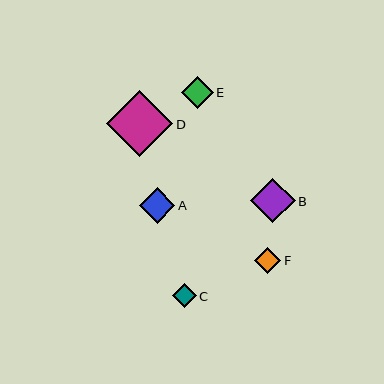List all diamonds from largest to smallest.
From largest to smallest: D, B, A, E, F, C.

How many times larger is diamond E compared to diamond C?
Diamond E is approximately 1.4 times the size of diamond C.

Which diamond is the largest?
Diamond D is the largest with a size of approximately 66 pixels.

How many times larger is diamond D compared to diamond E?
Diamond D is approximately 2.1 times the size of diamond E.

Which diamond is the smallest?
Diamond C is the smallest with a size of approximately 24 pixels.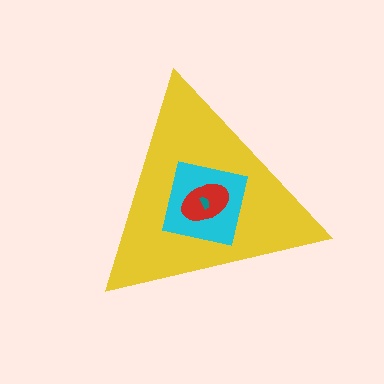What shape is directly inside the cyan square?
The red ellipse.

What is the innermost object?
The teal semicircle.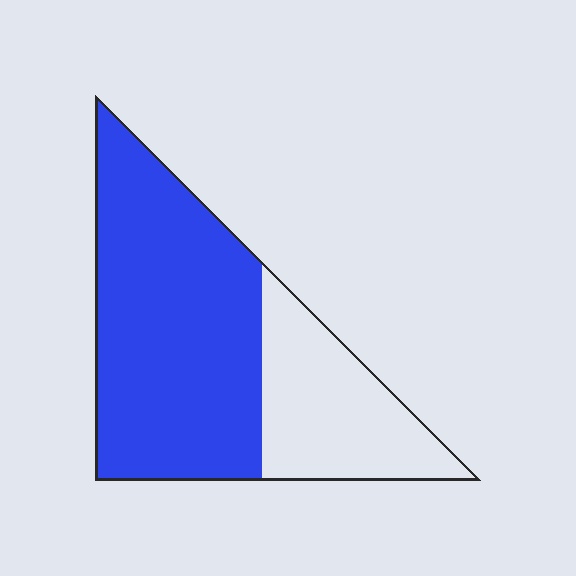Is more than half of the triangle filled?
Yes.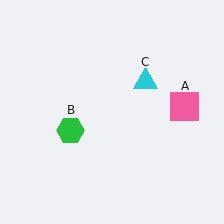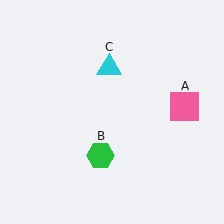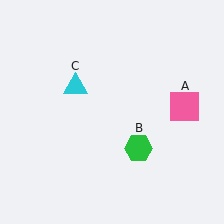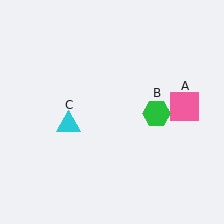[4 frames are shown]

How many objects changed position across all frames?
2 objects changed position: green hexagon (object B), cyan triangle (object C).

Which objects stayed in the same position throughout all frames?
Pink square (object A) remained stationary.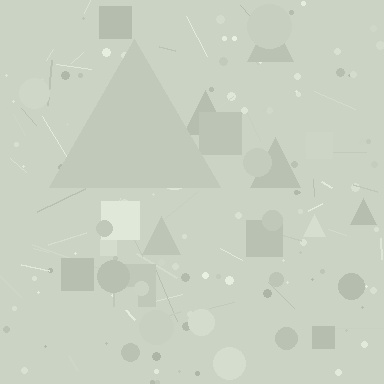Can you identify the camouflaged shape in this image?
The camouflaged shape is a triangle.